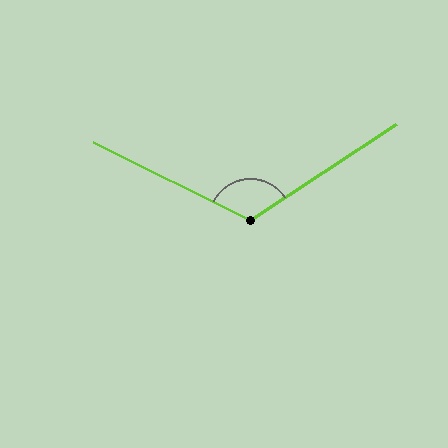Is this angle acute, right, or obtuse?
It is obtuse.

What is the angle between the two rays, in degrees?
Approximately 121 degrees.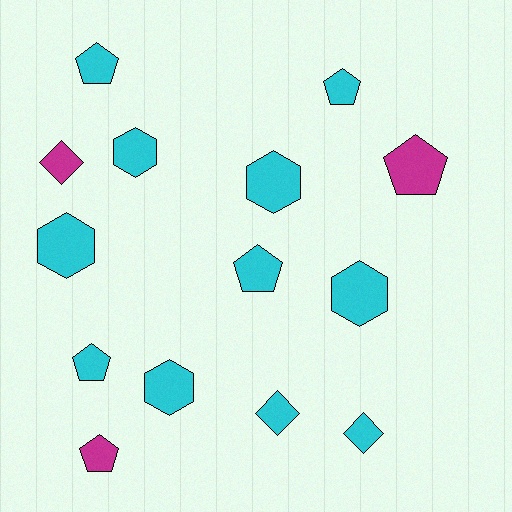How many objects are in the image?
There are 14 objects.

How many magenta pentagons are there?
There are 2 magenta pentagons.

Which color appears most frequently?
Cyan, with 11 objects.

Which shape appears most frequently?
Pentagon, with 6 objects.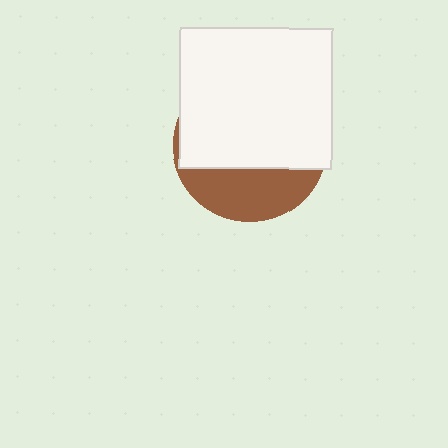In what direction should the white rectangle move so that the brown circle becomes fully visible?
The white rectangle should move up. That is the shortest direction to clear the overlap and leave the brown circle fully visible.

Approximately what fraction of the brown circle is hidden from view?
Roughly 69% of the brown circle is hidden behind the white rectangle.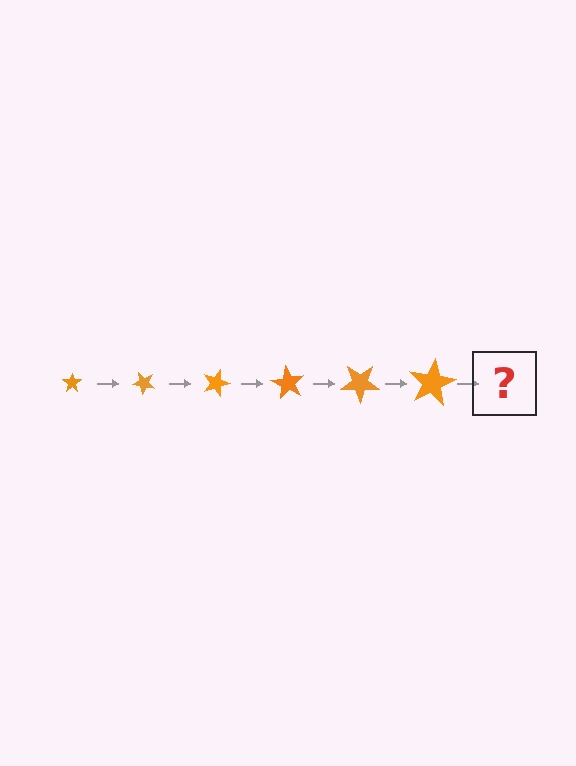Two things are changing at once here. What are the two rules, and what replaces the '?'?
The two rules are that the star grows larger each step and it rotates 45 degrees each step. The '?' should be a star, larger than the previous one and rotated 270 degrees from the start.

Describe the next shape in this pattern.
It should be a star, larger than the previous one and rotated 270 degrees from the start.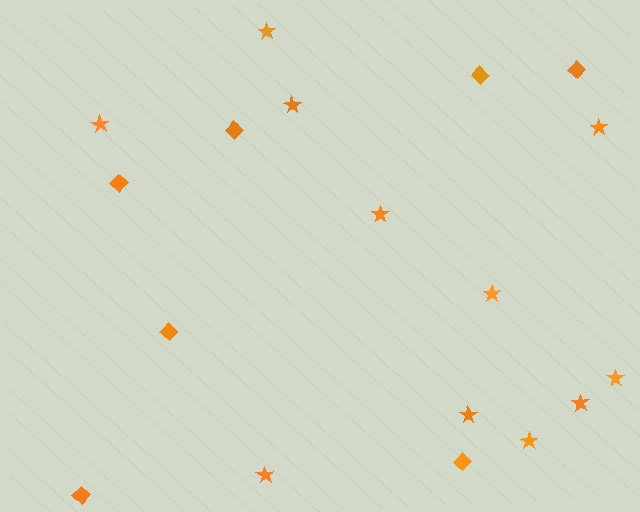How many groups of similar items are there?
There are 2 groups: one group of diamonds (7) and one group of stars (11).